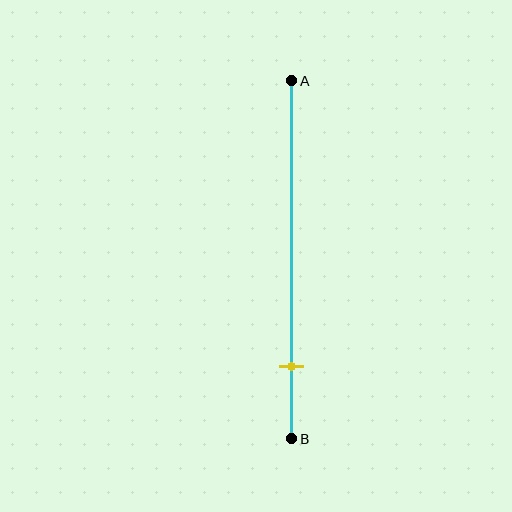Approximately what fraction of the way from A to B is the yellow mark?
The yellow mark is approximately 80% of the way from A to B.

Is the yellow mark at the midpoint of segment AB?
No, the mark is at about 80% from A, not at the 50% midpoint.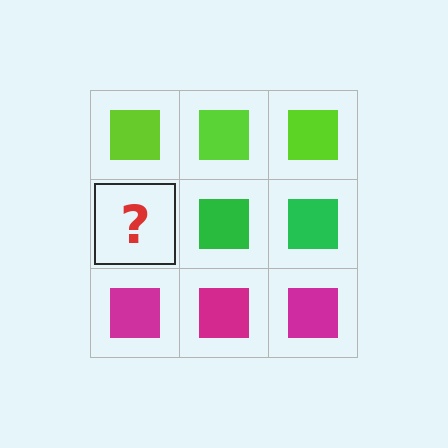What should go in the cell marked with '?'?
The missing cell should contain a green square.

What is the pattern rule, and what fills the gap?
The rule is that each row has a consistent color. The gap should be filled with a green square.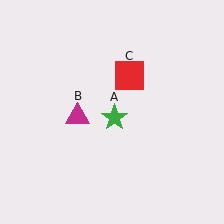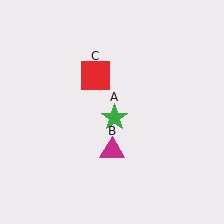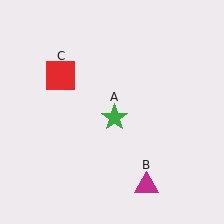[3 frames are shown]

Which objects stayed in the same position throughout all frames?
Green star (object A) remained stationary.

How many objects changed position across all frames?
2 objects changed position: magenta triangle (object B), red square (object C).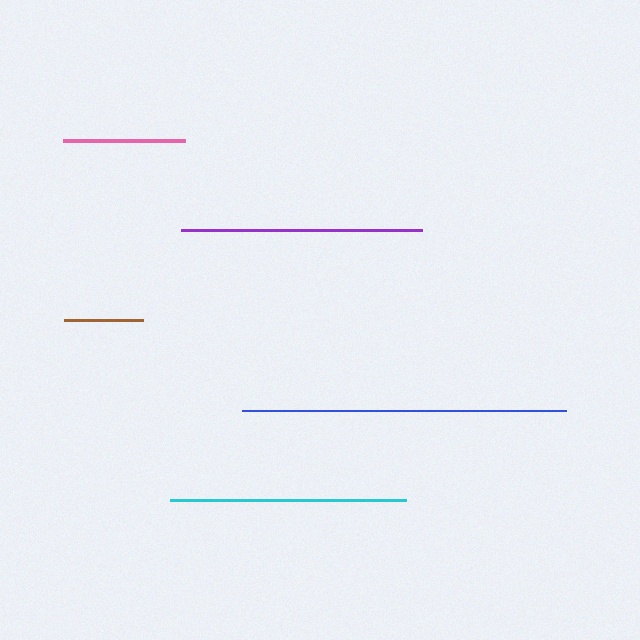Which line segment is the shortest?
The brown line is the shortest at approximately 79 pixels.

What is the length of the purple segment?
The purple segment is approximately 241 pixels long.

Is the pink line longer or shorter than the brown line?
The pink line is longer than the brown line.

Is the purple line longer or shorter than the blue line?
The blue line is longer than the purple line.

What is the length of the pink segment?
The pink segment is approximately 122 pixels long.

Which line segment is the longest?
The blue line is the longest at approximately 324 pixels.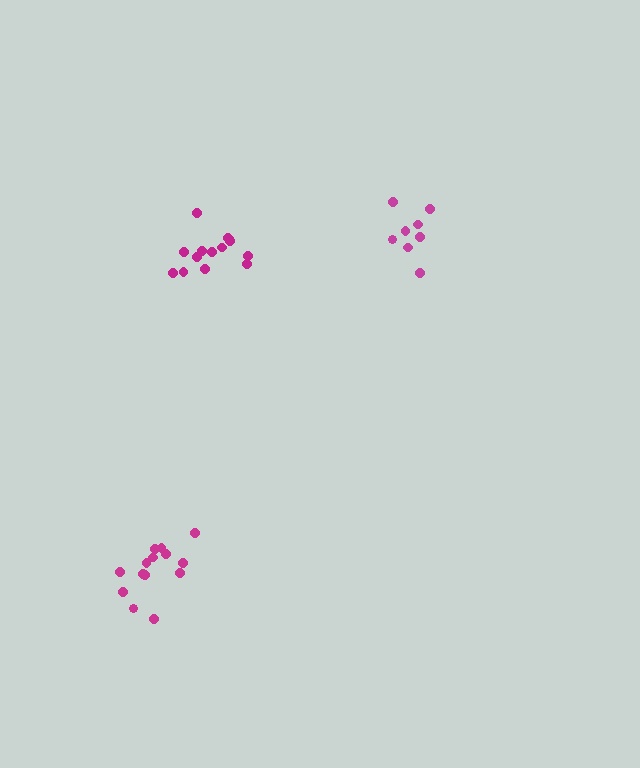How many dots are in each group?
Group 1: 14 dots, Group 2: 14 dots, Group 3: 8 dots (36 total).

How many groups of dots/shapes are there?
There are 3 groups.